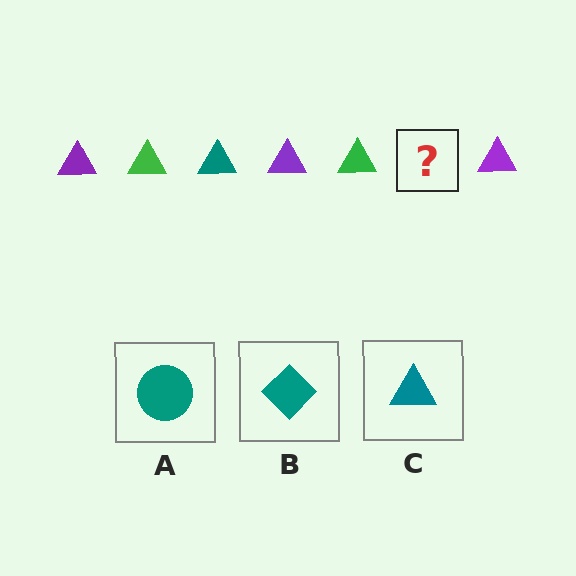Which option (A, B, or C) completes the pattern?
C.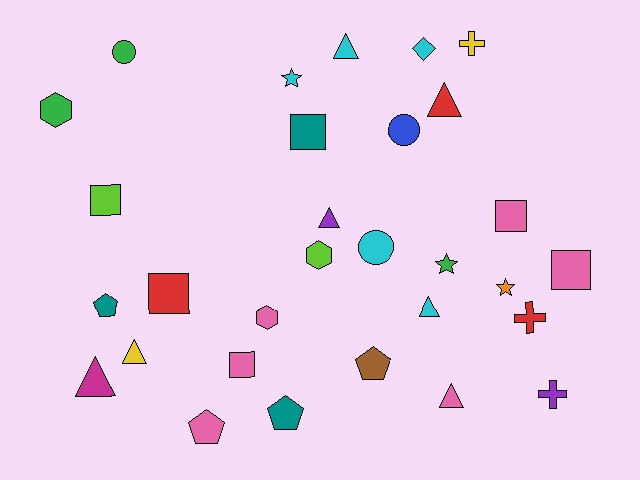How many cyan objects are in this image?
There are 5 cyan objects.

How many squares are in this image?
There are 6 squares.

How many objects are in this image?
There are 30 objects.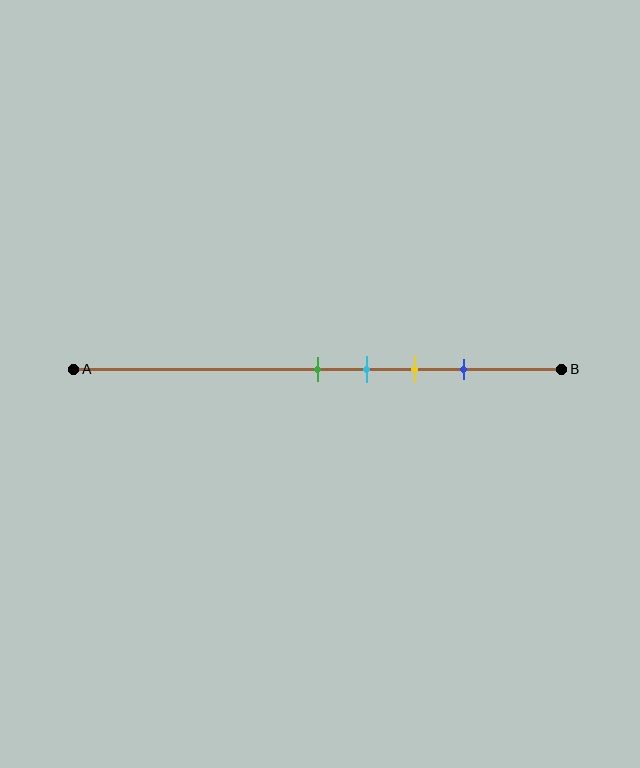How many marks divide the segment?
There are 4 marks dividing the segment.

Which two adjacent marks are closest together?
The green and cyan marks are the closest adjacent pair.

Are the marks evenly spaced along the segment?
Yes, the marks are approximately evenly spaced.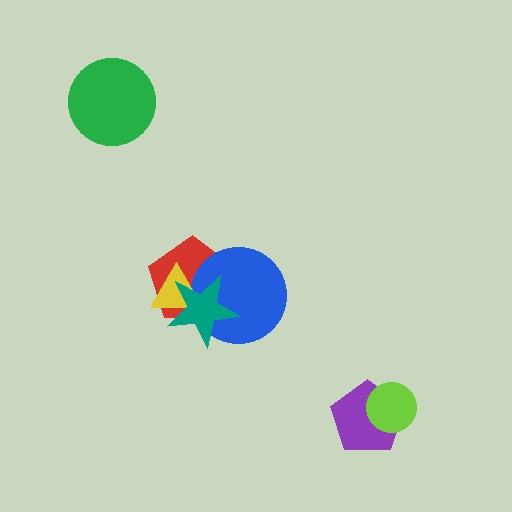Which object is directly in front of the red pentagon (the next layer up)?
The blue circle is directly in front of the red pentagon.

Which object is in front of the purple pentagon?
The lime circle is in front of the purple pentagon.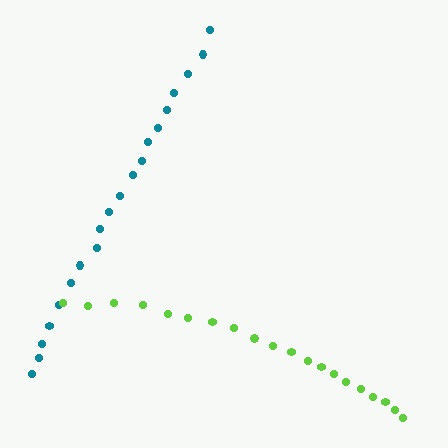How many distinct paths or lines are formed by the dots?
There are 2 distinct paths.